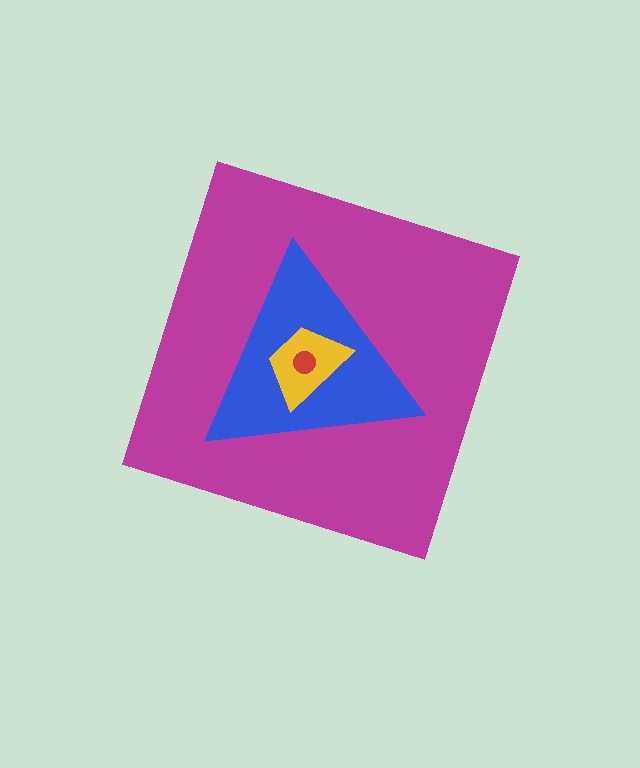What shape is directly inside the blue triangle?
The yellow trapezoid.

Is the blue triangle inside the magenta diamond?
Yes.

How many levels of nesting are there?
4.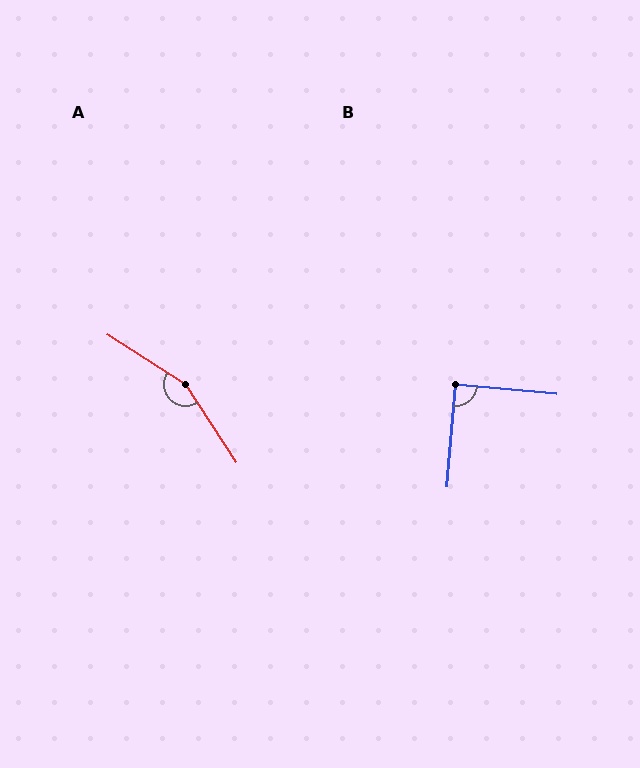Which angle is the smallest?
B, at approximately 89 degrees.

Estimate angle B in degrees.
Approximately 89 degrees.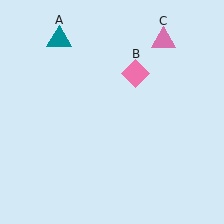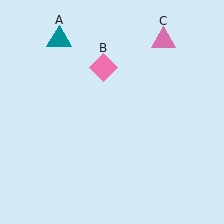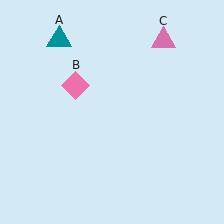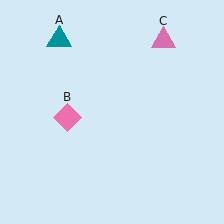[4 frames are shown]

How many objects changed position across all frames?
1 object changed position: pink diamond (object B).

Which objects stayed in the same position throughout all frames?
Teal triangle (object A) and pink triangle (object C) remained stationary.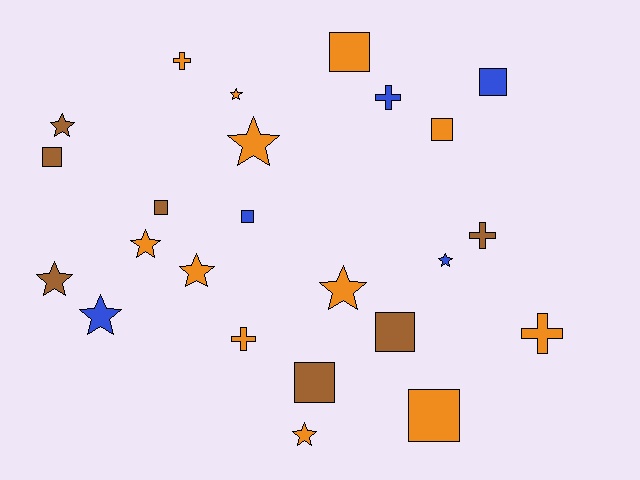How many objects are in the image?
There are 24 objects.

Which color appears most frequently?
Orange, with 12 objects.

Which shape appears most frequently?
Star, with 10 objects.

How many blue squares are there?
There are 2 blue squares.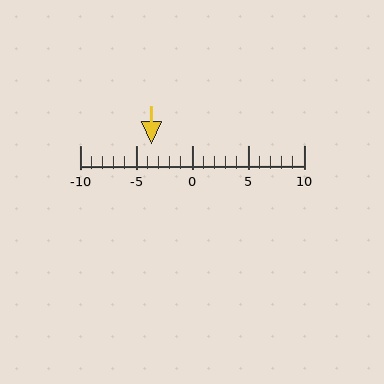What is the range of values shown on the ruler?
The ruler shows values from -10 to 10.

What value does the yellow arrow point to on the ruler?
The yellow arrow points to approximately -4.